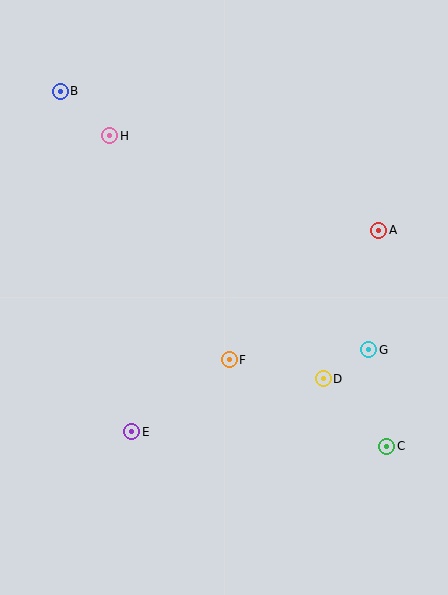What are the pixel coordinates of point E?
Point E is at (132, 432).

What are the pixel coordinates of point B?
Point B is at (60, 91).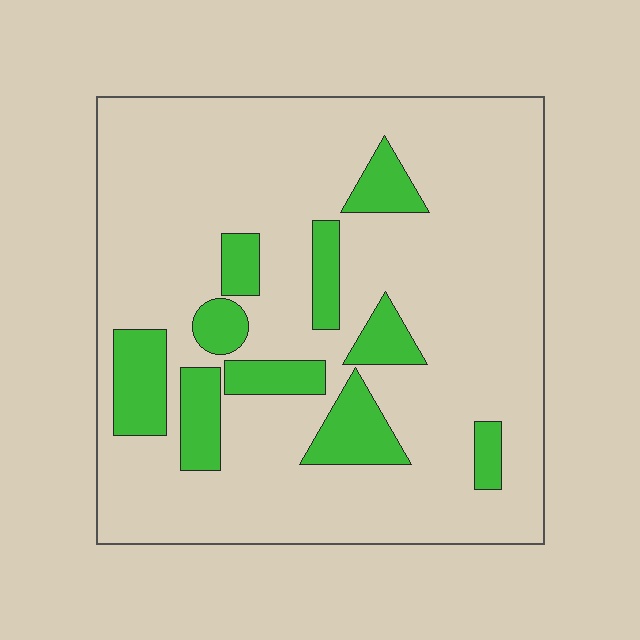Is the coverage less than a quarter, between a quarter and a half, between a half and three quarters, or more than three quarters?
Less than a quarter.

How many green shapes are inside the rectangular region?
10.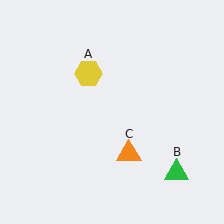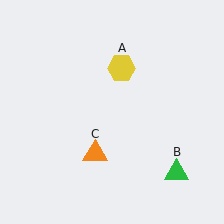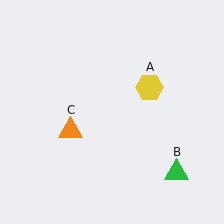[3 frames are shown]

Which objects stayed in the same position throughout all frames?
Green triangle (object B) remained stationary.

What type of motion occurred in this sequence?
The yellow hexagon (object A), orange triangle (object C) rotated clockwise around the center of the scene.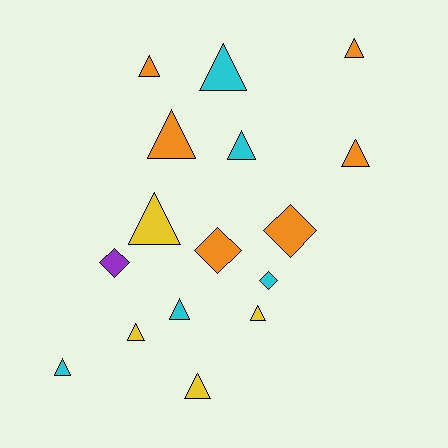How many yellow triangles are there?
There are 4 yellow triangles.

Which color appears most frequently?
Orange, with 6 objects.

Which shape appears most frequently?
Triangle, with 12 objects.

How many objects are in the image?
There are 16 objects.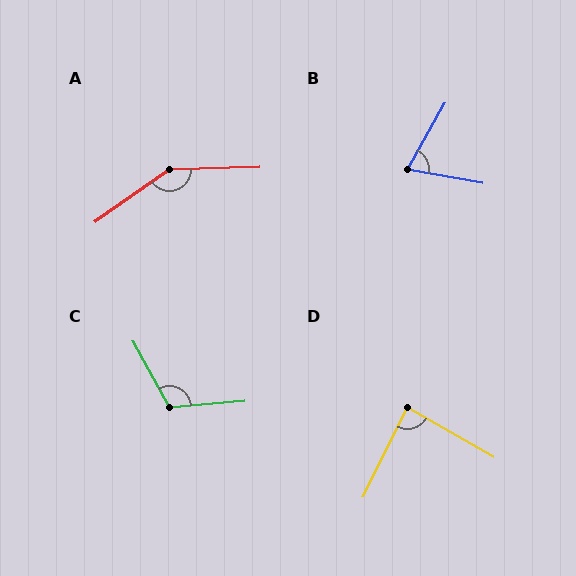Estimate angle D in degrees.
Approximately 87 degrees.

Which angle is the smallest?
B, at approximately 71 degrees.